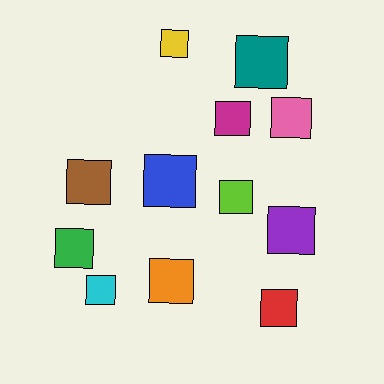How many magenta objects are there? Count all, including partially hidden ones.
There is 1 magenta object.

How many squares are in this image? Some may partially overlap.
There are 12 squares.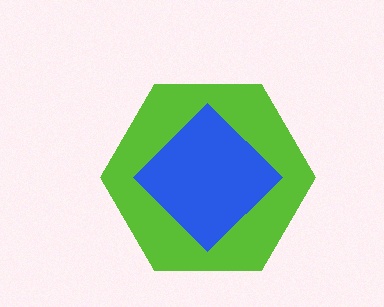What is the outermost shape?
The lime hexagon.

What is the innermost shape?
The blue diamond.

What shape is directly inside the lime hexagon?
The blue diamond.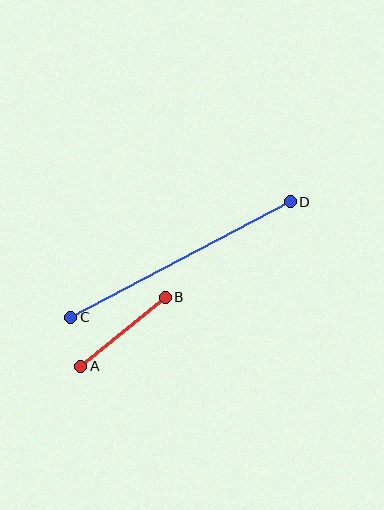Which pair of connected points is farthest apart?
Points C and D are farthest apart.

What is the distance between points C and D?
The distance is approximately 248 pixels.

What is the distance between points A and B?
The distance is approximately 109 pixels.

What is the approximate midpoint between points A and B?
The midpoint is at approximately (123, 332) pixels.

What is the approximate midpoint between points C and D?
The midpoint is at approximately (181, 260) pixels.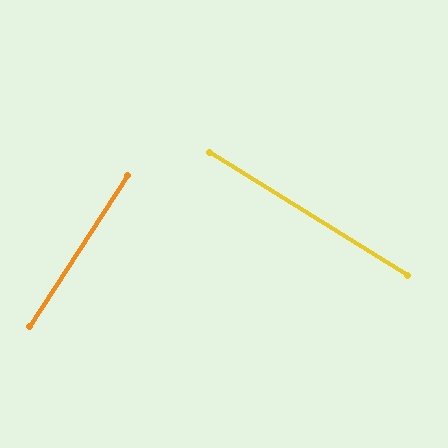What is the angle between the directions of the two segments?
Approximately 89 degrees.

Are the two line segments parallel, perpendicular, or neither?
Perpendicular — they meet at approximately 89°.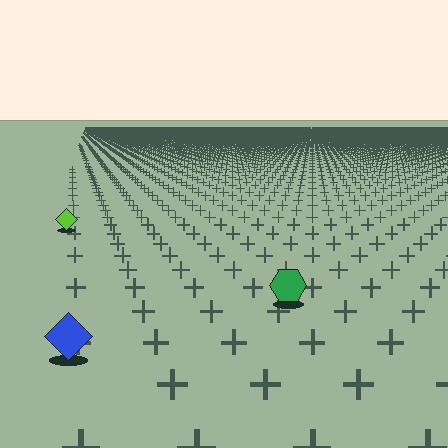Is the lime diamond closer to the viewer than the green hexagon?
No. The green hexagon is closer — you can tell from the texture gradient: the ground texture is coarser near it.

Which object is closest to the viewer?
The blue diamond is closest. The texture marks near it are larger and more spread out.